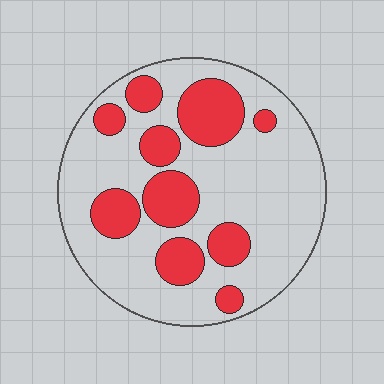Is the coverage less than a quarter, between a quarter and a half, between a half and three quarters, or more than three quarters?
Between a quarter and a half.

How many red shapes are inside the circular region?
10.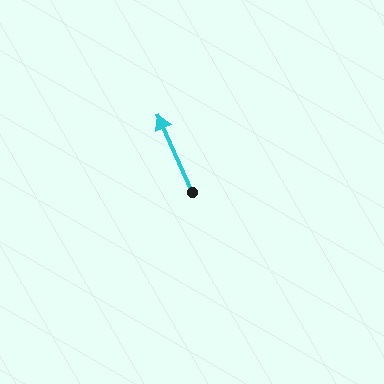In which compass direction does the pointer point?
Northwest.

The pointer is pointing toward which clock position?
Roughly 11 o'clock.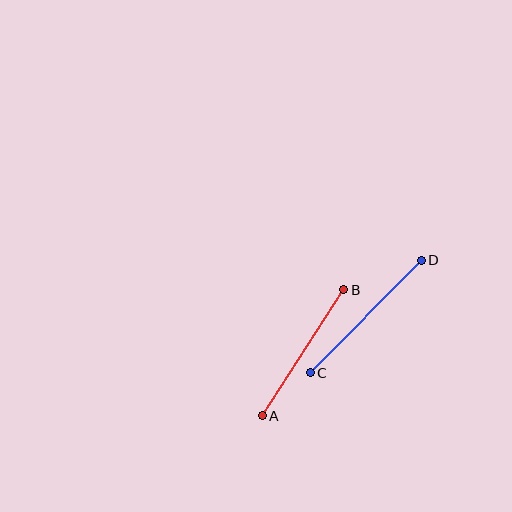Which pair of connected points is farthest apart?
Points C and D are farthest apart.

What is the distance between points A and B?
The distance is approximately 150 pixels.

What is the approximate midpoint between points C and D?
The midpoint is at approximately (366, 316) pixels.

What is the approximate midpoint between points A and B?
The midpoint is at approximately (303, 353) pixels.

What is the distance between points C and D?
The distance is approximately 158 pixels.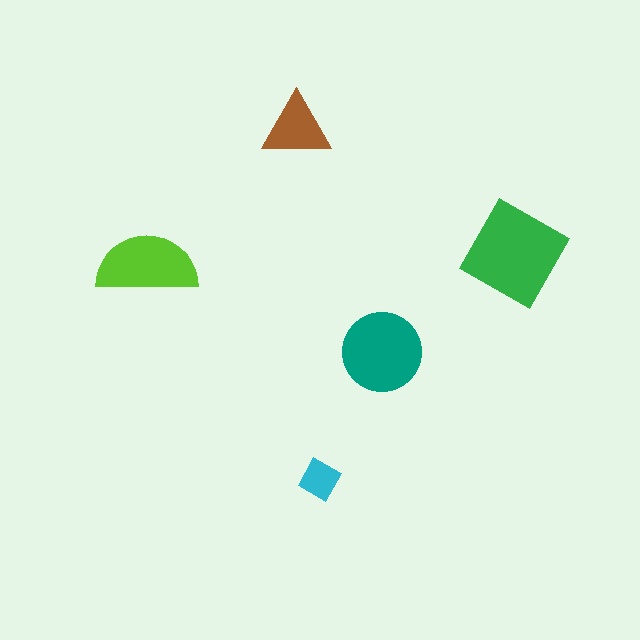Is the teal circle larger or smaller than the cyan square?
Larger.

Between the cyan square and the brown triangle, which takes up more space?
The brown triangle.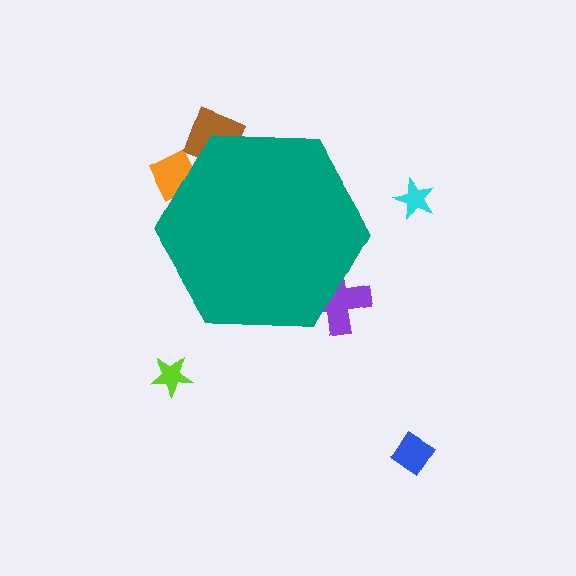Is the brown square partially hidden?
Yes, the brown square is partially hidden behind the teal hexagon.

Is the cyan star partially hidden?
No, the cyan star is fully visible.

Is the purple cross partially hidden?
Yes, the purple cross is partially hidden behind the teal hexagon.